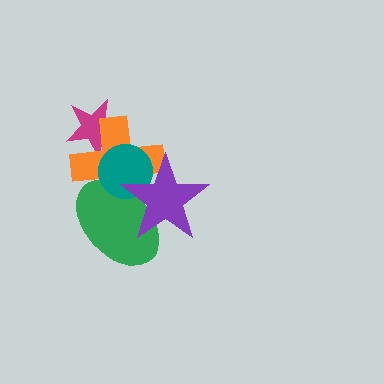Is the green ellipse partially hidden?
Yes, it is partially covered by another shape.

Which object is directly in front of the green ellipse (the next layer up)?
The teal circle is directly in front of the green ellipse.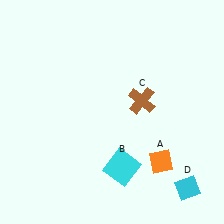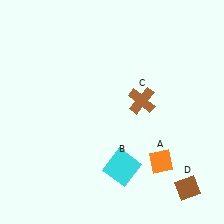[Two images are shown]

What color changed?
The diamond (D) changed from cyan in Image 1 to brown in Image 2.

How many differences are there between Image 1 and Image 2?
There is 1 difference between the two images.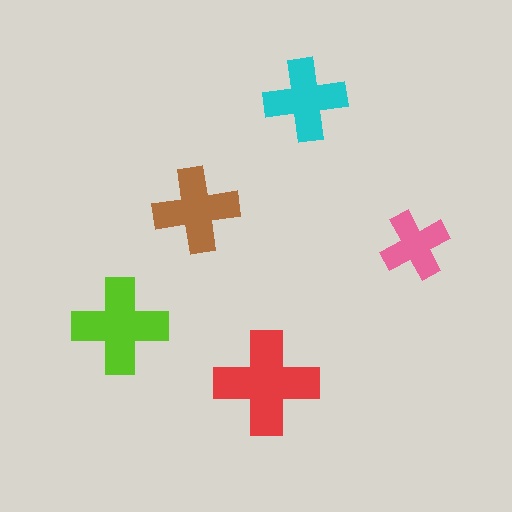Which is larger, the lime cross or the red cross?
The red one.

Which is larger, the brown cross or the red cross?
The red one.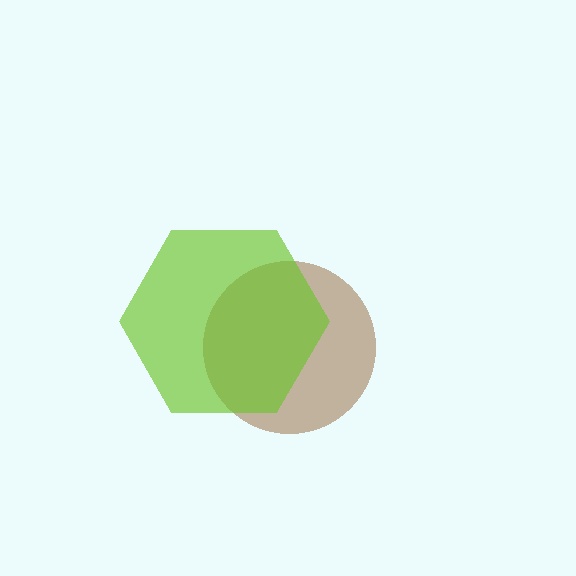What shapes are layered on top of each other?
The layered shapes are: a brown circle, a lime hexagon.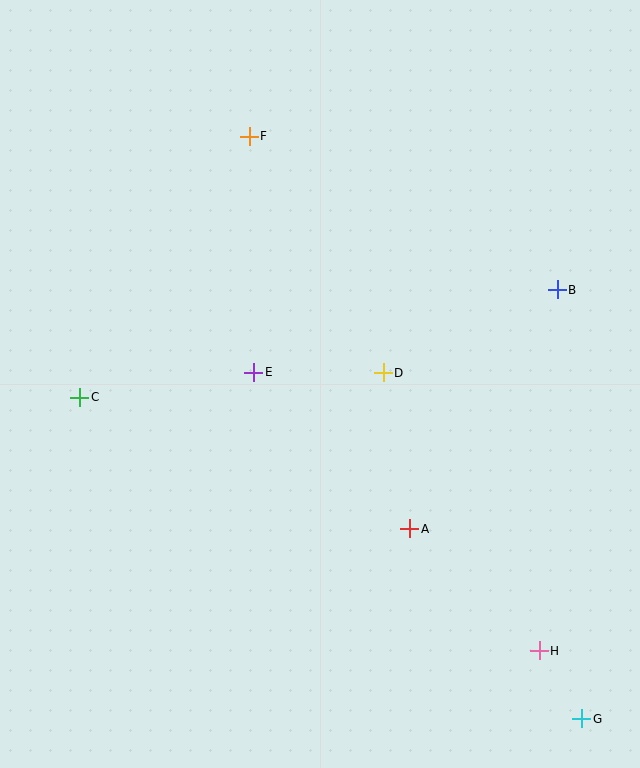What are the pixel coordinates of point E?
Point E is at (254, 372).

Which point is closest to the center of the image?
Point D at (383, 373) is closest to the center.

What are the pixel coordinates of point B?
Point B is at (557, 290).